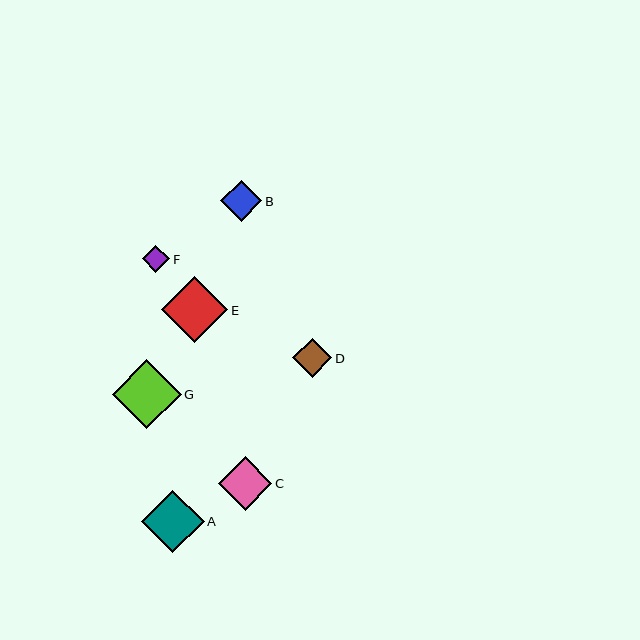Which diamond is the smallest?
Diamond F is the smallest with a size of approximately 27 pixels.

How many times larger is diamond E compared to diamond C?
Diamond E is approximately 1.2 times the size of diamond C.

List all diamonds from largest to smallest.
From largest to smallest: G, E, A, C, B, D, F.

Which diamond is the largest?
Diamond G is the largest with a size of approximately 69 pixels.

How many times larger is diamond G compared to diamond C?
Diamond G is approximately 1.3 times the size of diamond C.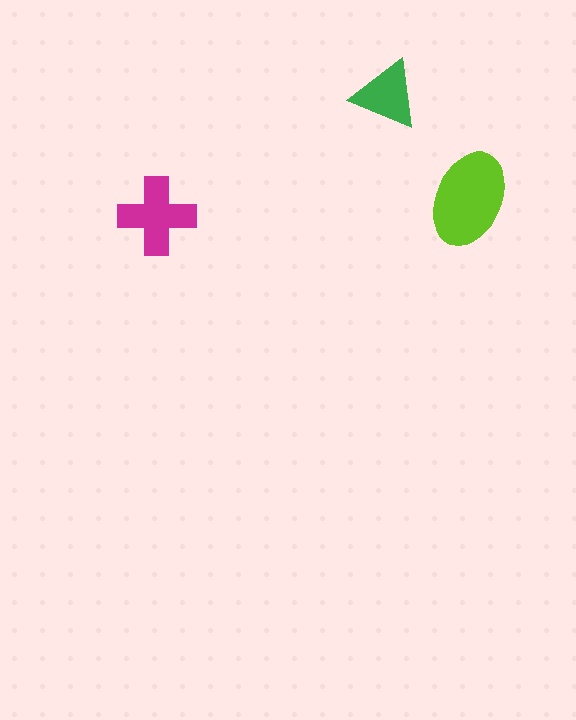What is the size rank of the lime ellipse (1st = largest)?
1st.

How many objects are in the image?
There are 3 objects in the image.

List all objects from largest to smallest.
The lime ellipse, the magenta cross, the green triangle.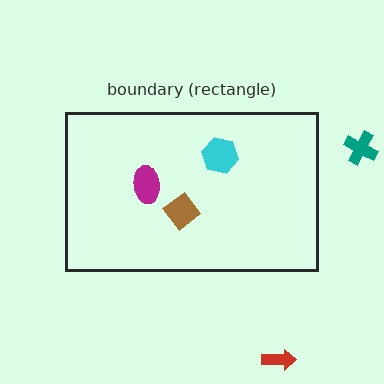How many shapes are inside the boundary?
3 inside, 2 outside.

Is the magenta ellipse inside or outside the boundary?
Inside.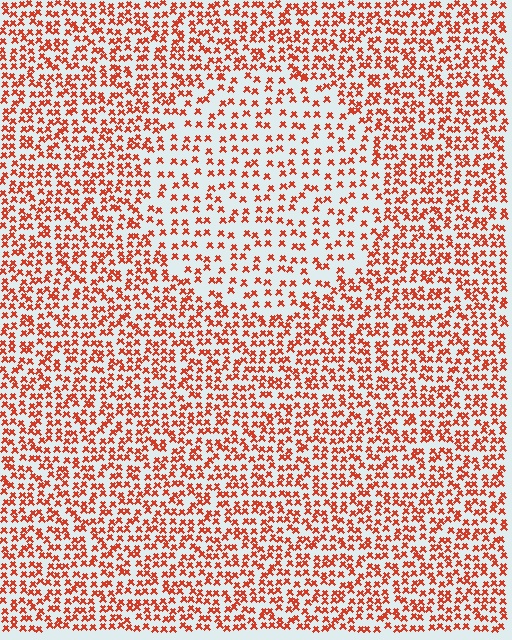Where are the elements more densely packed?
The elements are more densely packed outside the circle boundary.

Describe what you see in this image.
The image contains small red elements arranged at two different densities. A circle-shaped region is visible where the elements are less densely packed than the surrounding area.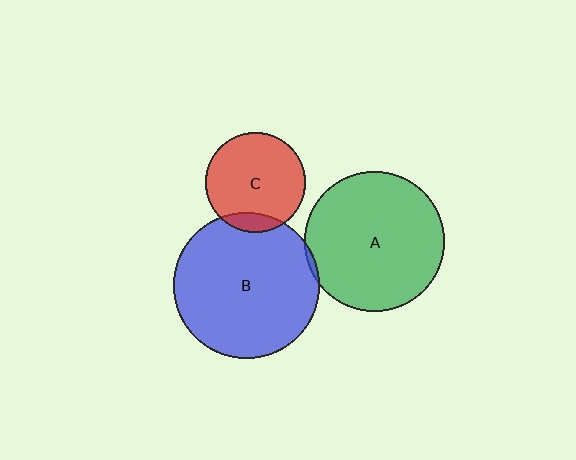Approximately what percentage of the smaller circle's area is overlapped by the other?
Approximately 5%.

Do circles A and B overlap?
Yes.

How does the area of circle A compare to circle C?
Approximately 1.9 times.